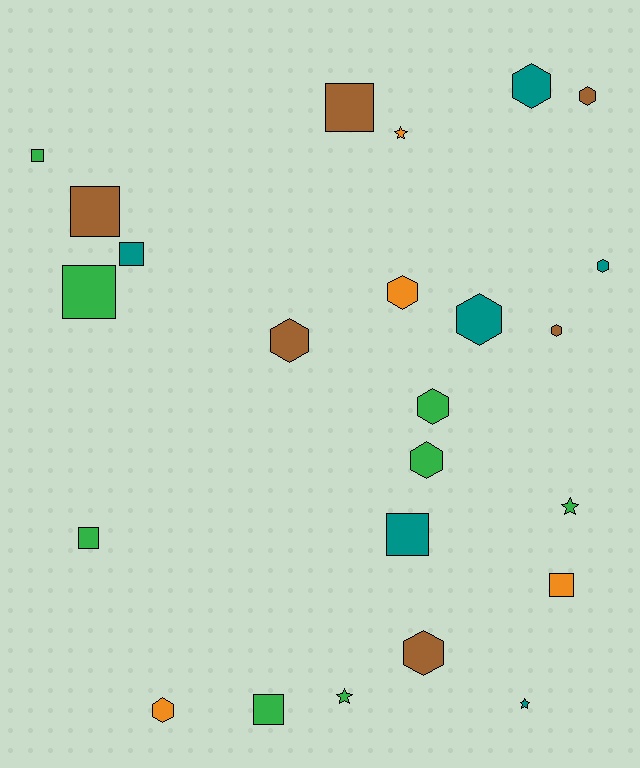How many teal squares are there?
There are 2 teal squares.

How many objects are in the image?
There are 24 objects.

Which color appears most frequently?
Green, with 8 objects.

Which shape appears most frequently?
Hexagon, with 11 objects.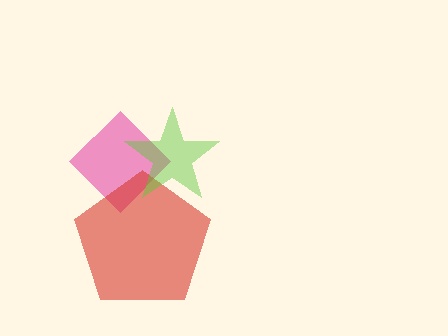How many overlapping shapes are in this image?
There are 3 overlapping shapes in the image.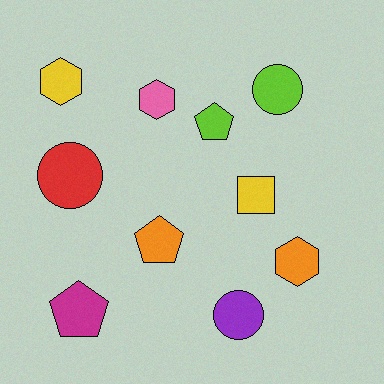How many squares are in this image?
There is 1 square.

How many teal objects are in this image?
There are no teal objects.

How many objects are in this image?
There are 10 objects.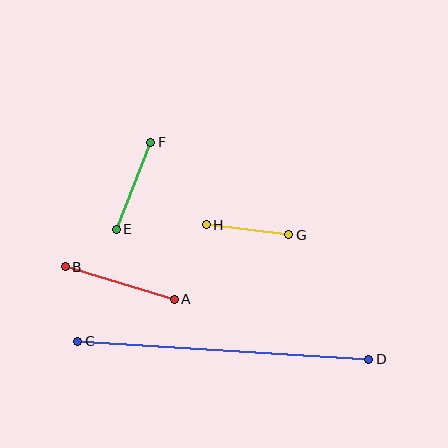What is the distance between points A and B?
The distance is approximately 114 pixels.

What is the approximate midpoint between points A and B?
The midpoint is at approximately (120, 283) pixels.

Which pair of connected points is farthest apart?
Points C and D are farthest apart.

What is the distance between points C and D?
The distance is approximately 292 pixels.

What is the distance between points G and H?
The distance is approximately 83 pixels.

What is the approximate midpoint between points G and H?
The midpoint is at approximately (248, 230) pixels.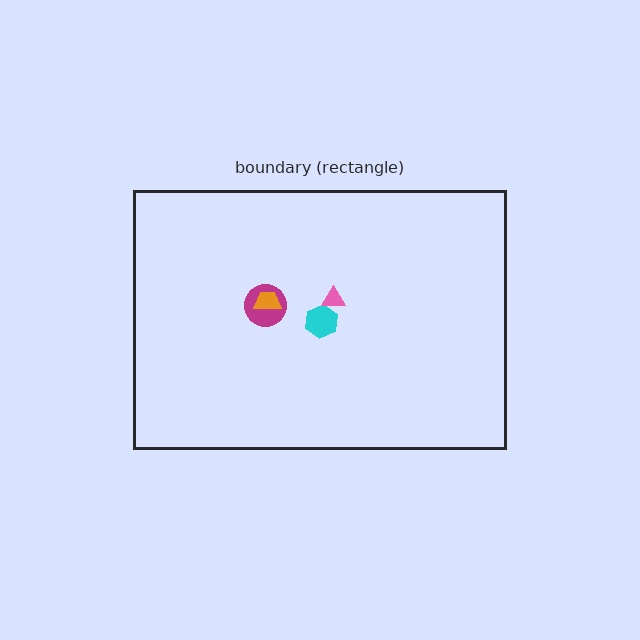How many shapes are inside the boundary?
4 inside, 0 outside.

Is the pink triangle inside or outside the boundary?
Inside.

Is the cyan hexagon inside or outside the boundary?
Inside.